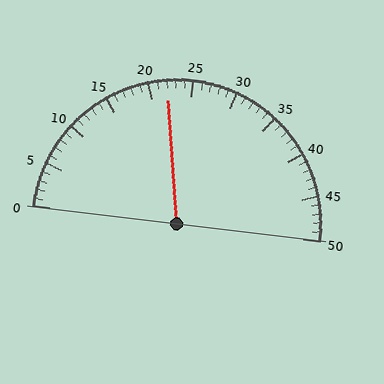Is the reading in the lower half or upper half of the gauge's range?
The reading is in the lower half of the range (0 to 50).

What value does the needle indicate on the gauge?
The needle indicates approximately 22.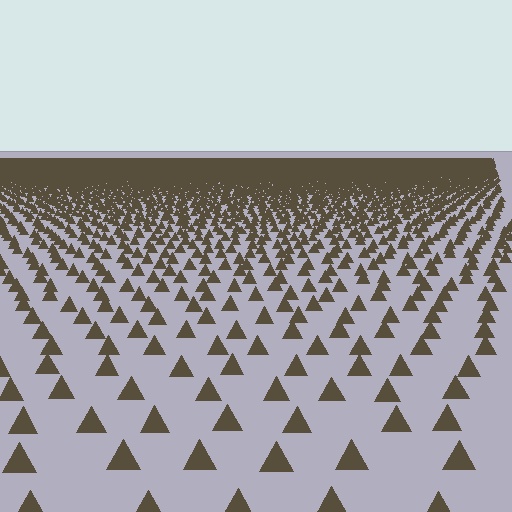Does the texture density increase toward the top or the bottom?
Density increases toward the top.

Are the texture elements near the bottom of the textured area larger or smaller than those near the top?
Larger. Near the bottom, elements are closer to the viewer and appear at a bigger on-screen size.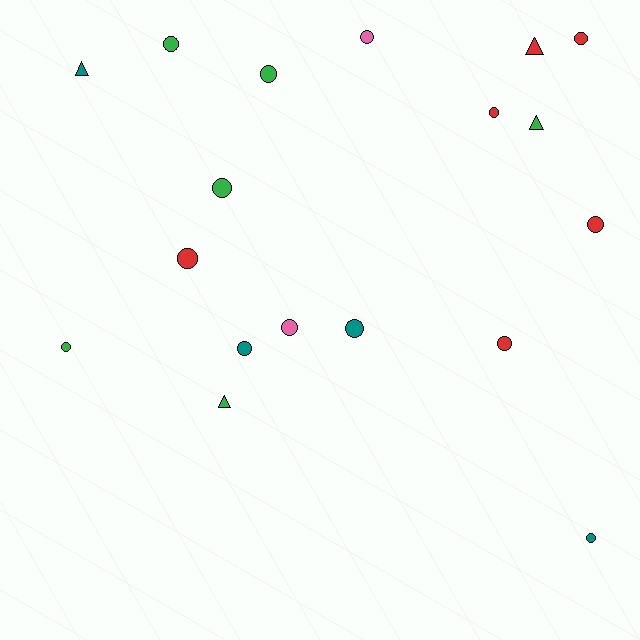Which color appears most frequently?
Red, with 6 objects.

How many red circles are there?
There are 5 red circles.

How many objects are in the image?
There are 18 objects.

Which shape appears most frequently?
Circle, with 14 objects.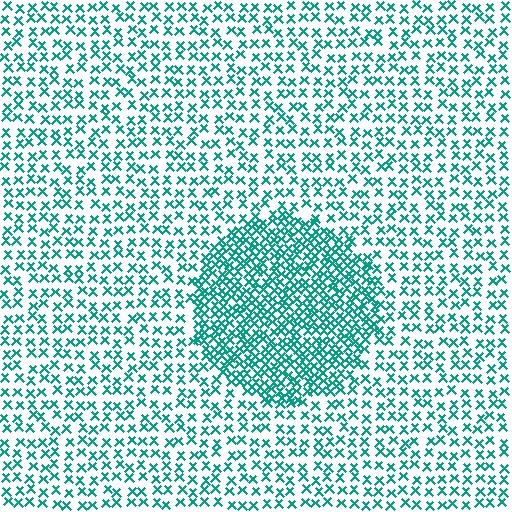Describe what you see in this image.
The image contains small teal elements arranged at two different densities. A circle-shaped region is visible where the elements are more densely packed than the surrounding area.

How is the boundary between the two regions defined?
The boundary is defined by a change in element density (approximately 2.2x ratio). All elements are the same color, size, and shape.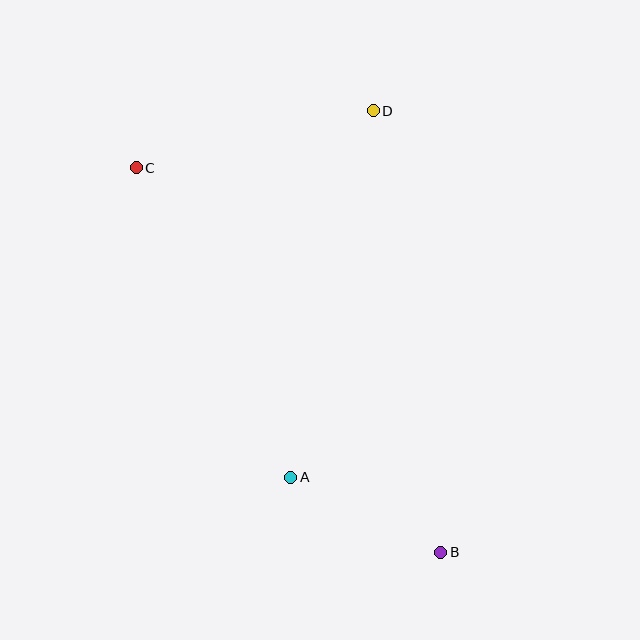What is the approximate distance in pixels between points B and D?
The distance between B and D is approximately 447 pixels.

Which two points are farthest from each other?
Points B and C are farthest from each other.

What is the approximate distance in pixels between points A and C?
The distance between A and C is approximately 346 pixels.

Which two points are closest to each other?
Points A and B are closest to each other.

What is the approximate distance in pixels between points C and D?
The distance between C and D is approximately 244 pixels.